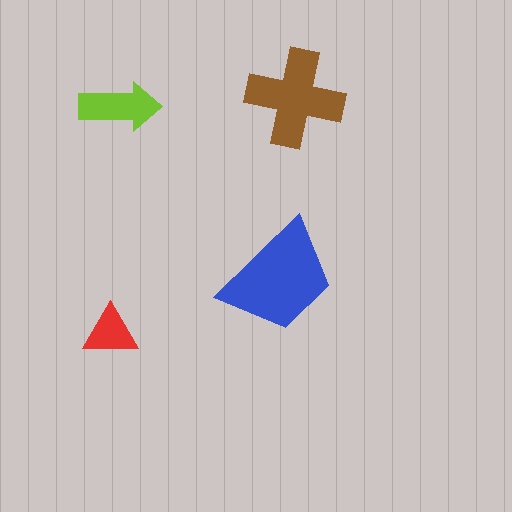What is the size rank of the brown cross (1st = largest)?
2nd.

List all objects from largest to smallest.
The blue trapezoid, the brown cross, the lime arrow, the red triangle.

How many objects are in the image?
There are 4 objects in the image.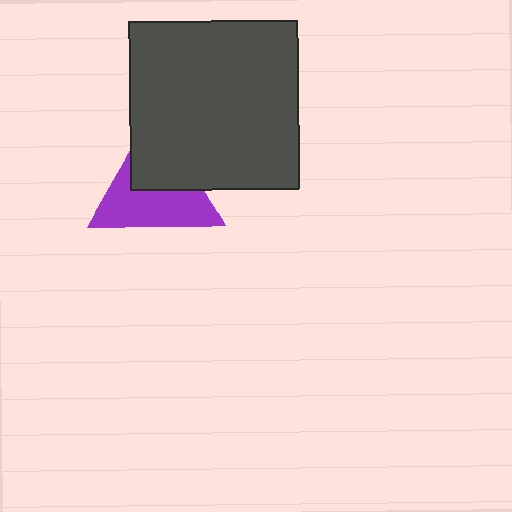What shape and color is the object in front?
The object in front is a dark gray square.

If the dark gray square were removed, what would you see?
You would see the complete purple triangle.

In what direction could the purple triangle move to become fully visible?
The purple triangle could move toward the lower-left. That would shift it out from behind the dark gray square entirely.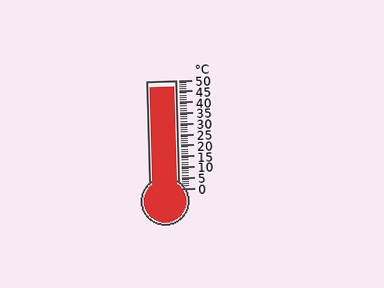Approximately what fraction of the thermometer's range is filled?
The thermometer is filled to approximately 95% of its range.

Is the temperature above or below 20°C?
The temperature is above 20°C.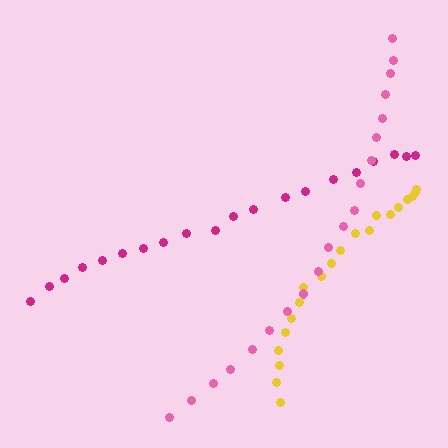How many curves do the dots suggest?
There are 3 distinct paths.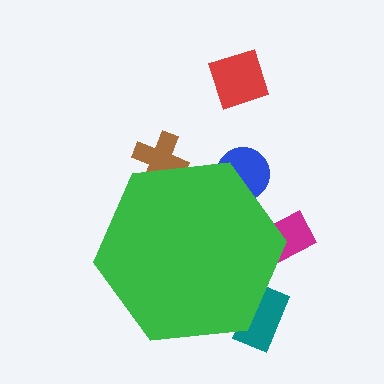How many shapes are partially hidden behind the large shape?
4 shapes are partially hidden.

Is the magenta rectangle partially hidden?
Yes, the magenta rectangle is partially hidden behind the green hexagon.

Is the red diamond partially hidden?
No, the red diamond is fully visible.